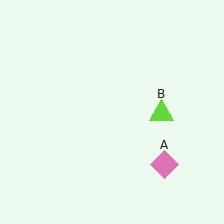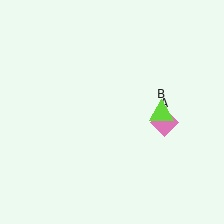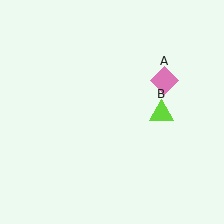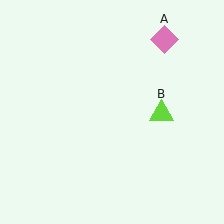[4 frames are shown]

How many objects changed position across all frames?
1 object changed position: pink diamond (object A).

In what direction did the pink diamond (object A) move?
The pink diamond (object A) moved up.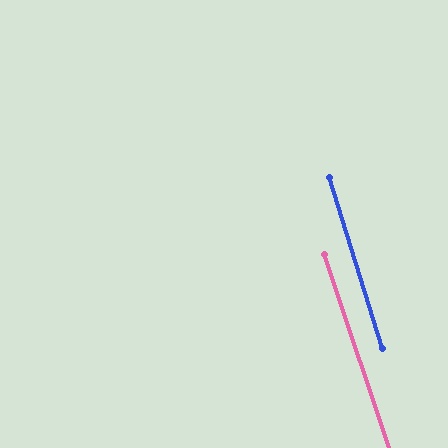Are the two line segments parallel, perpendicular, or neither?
Parallel — their directions differ by only 1.4°.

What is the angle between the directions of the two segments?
Approximately 1 degree.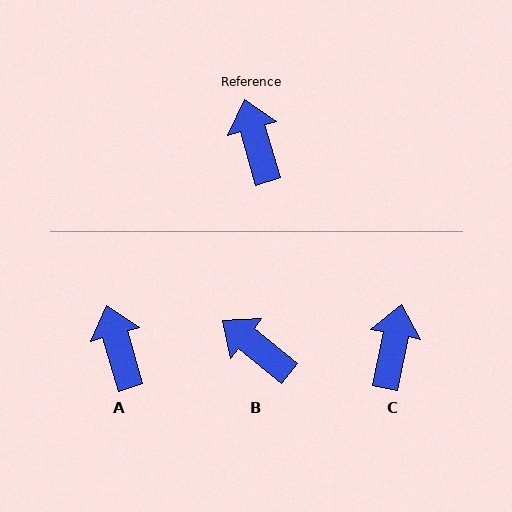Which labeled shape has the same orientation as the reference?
A.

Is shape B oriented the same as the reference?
No, it is off by about 35 degrees.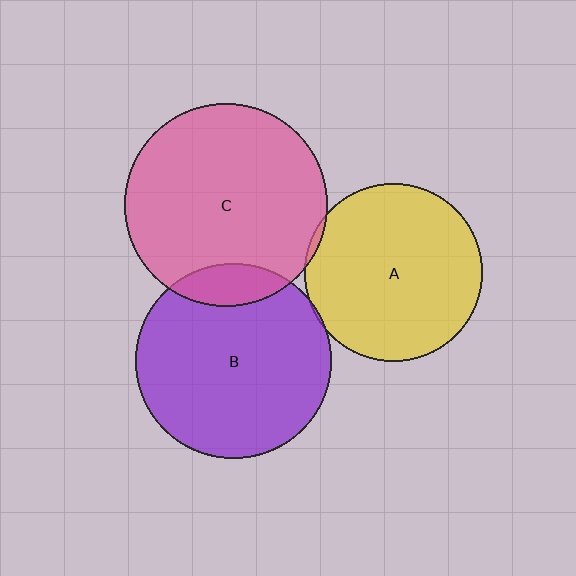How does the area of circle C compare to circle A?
Approximately 1.3 times.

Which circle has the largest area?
Circle C (pink).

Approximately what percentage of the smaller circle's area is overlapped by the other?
Approximately 10%.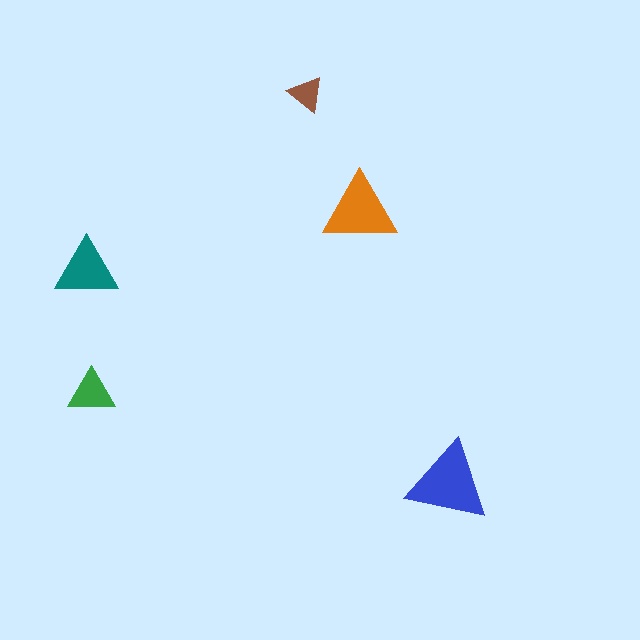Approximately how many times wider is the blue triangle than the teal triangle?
About 1.5 times wider.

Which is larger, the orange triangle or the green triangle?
The orange one.